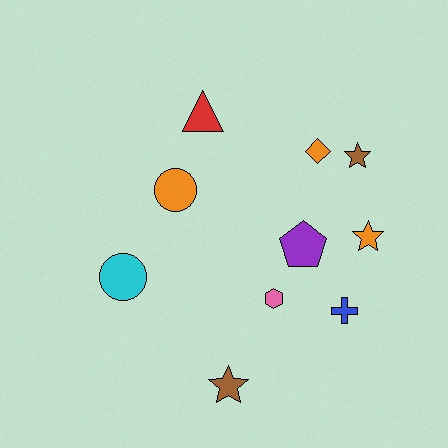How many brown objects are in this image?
There are 2 brown objects.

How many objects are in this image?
There are 10 objects.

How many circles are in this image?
There are 2 circles.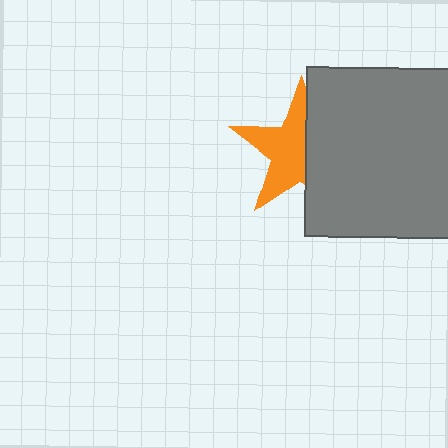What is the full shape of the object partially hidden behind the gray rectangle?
The partially hidden object is an orange star.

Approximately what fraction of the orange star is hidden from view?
Roughly 43% of the orange star is hidden behind the gray rectangle.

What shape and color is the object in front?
The object in front is a gray rectangle.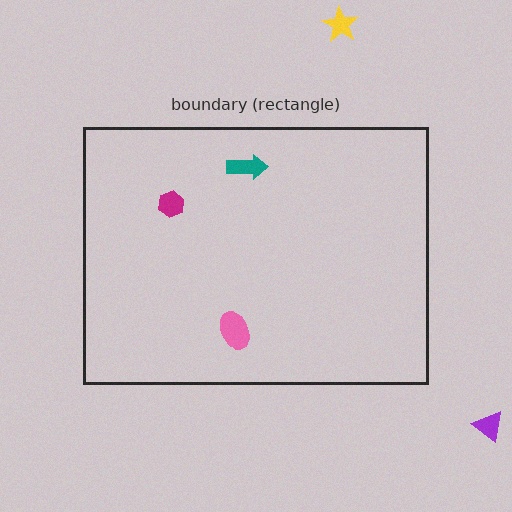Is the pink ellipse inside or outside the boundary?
Inside.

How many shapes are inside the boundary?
3 inside, 2 outside.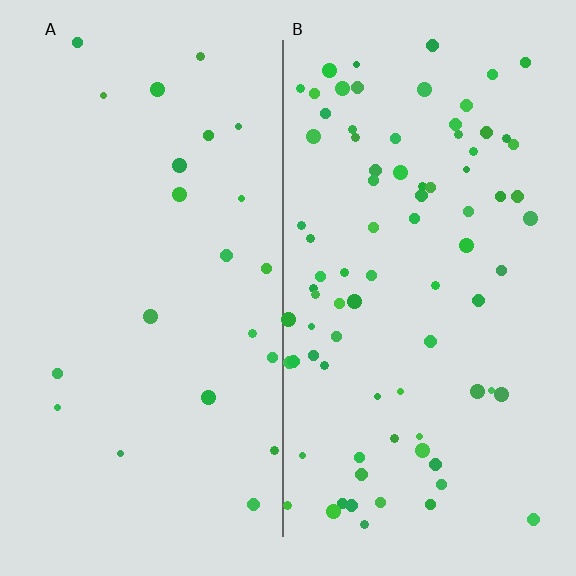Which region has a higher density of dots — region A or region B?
B (the right).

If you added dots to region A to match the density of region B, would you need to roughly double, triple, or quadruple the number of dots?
Approximately quadruple.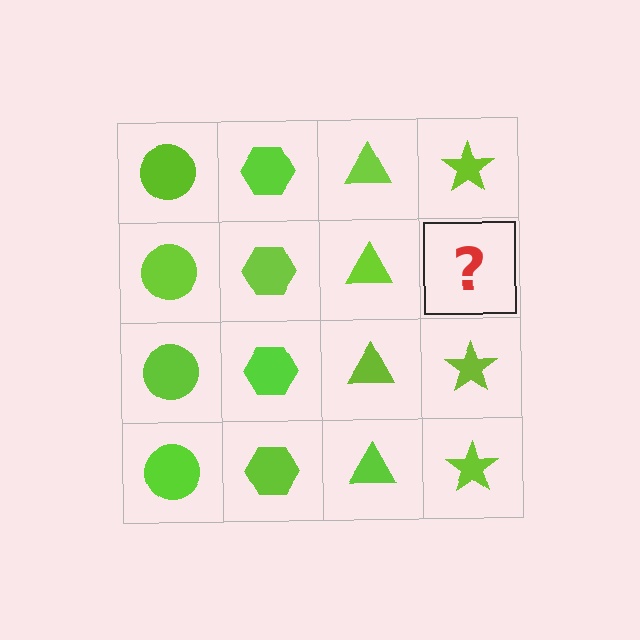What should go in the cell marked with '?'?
The missing cell should contain a lime star.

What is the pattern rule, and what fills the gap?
The rule is that each column has a consistent shape. The gap should be filled with a lime star.